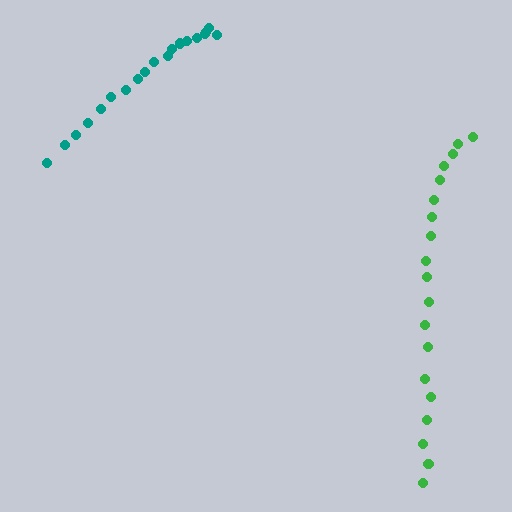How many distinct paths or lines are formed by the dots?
There are 2 distinct paths.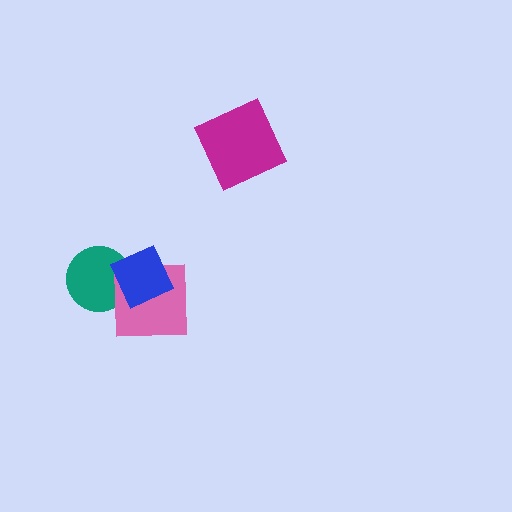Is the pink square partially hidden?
Yes, it is partially covered by another shape.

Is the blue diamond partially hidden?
No, no other shape covers it.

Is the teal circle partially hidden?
Yes, it is partially covered by another shape.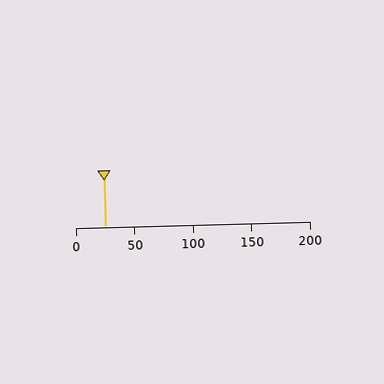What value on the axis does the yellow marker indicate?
The marker indicates approximately 25.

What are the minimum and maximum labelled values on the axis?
The axis runs from 0 to 200.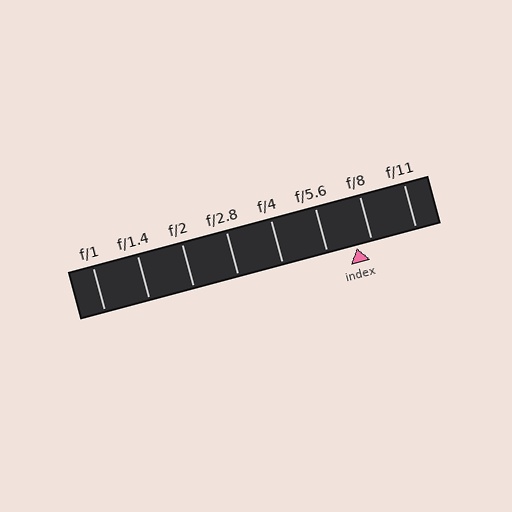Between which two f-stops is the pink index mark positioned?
The index mark is between f/5.6 and f/8.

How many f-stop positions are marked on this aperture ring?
There are 8 f-stop positions marked.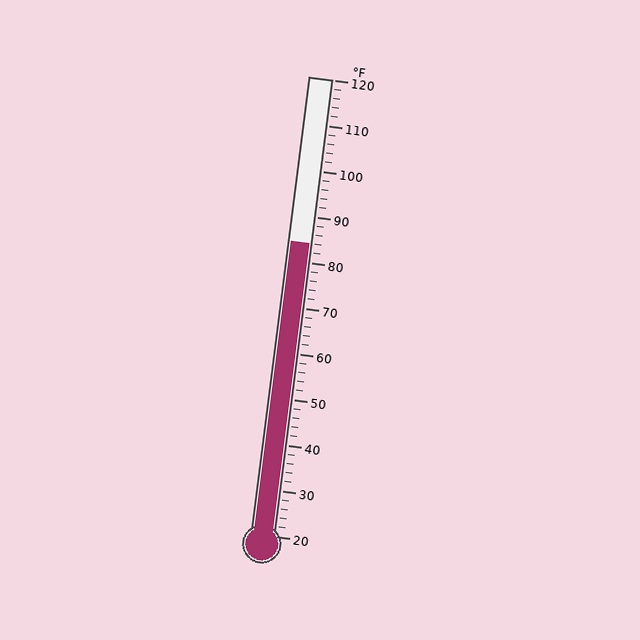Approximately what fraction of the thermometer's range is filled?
The thermometer is filled to approximately 65% of its range.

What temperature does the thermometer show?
The thermometer shows approximately 84°F.